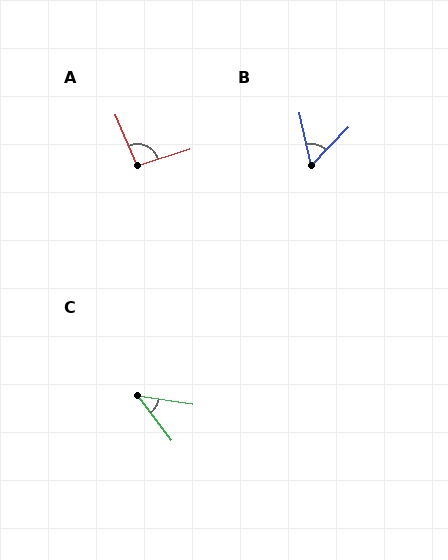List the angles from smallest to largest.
C (44°), B (57°), A (95°).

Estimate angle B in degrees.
Approximately 57 degrees.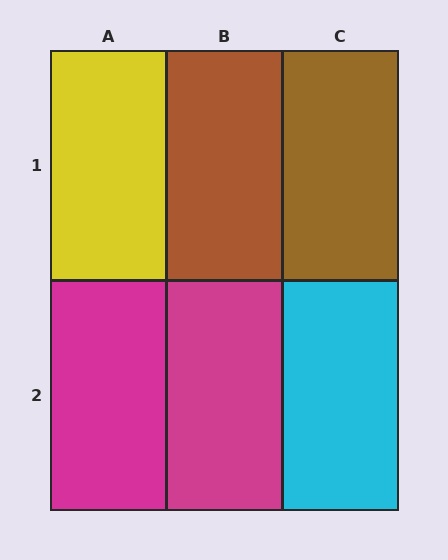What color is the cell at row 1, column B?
Brown.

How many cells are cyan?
1 cell is cyan.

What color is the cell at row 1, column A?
Yellow.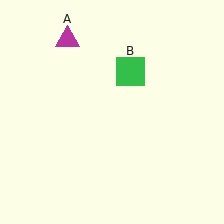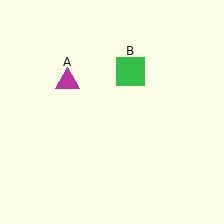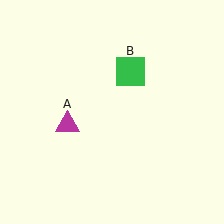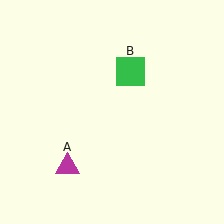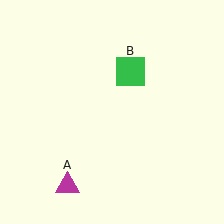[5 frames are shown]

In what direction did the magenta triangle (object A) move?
The magenta triangle (object A) moved down.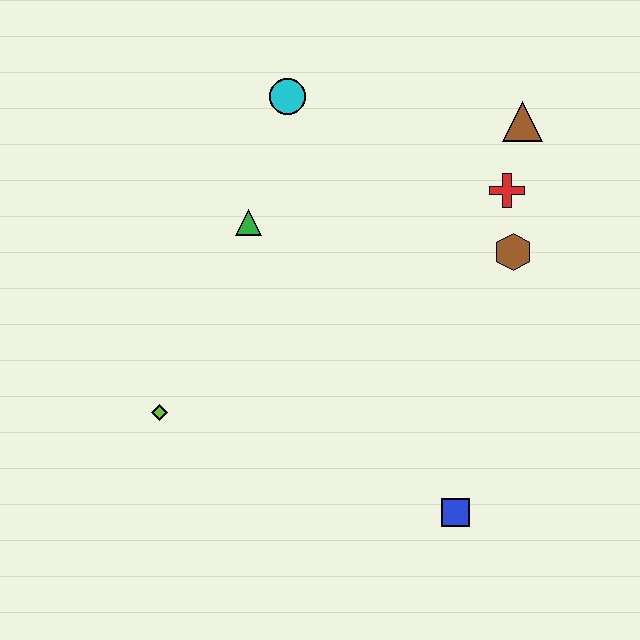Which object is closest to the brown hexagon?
The red cross is closest to the brown hexagon.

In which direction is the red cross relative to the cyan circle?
The red cross is to the right of the cyan circle.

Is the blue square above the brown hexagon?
No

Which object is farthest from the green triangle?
The blue square is farthest from the green triangle.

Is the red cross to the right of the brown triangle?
No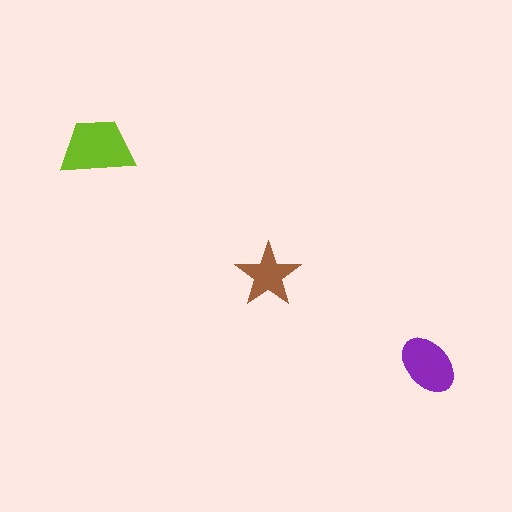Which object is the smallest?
The brown star.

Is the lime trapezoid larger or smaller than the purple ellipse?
Larger.